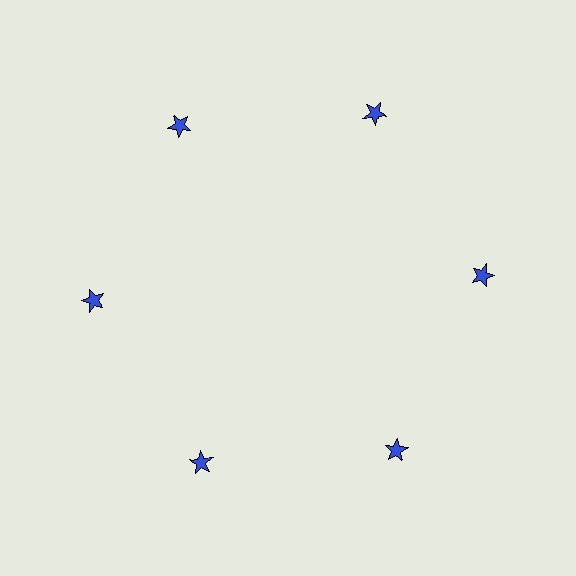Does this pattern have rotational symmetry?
Yes, this pattern has 6-fold rotational symmetry. It looks the same after rotating 60 degrees around the center.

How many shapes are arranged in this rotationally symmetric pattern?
There are 6 shapes, arranged in 6 groups of 1.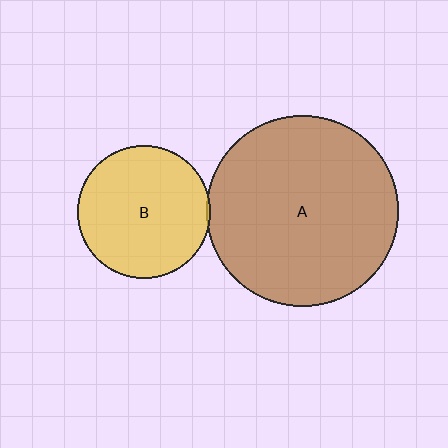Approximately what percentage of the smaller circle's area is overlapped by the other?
Approximately 5%.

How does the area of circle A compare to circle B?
Approximately 2.1 times.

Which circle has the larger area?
Circle A (brown).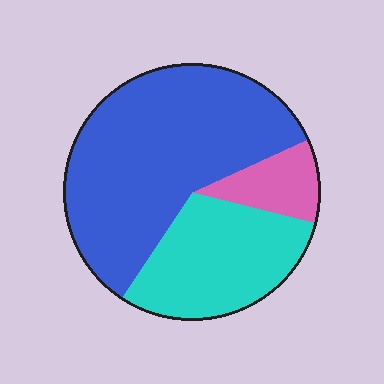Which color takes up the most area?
Blue, at roughly 60%.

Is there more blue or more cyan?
Blue.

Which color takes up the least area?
Pink, at roughly 10%.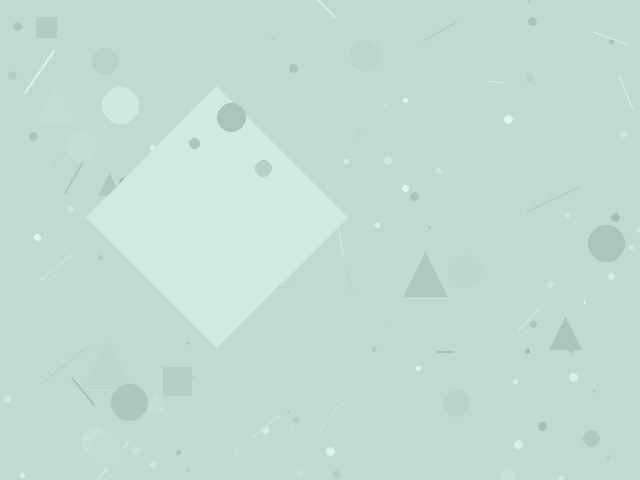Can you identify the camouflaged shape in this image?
The camouflaged shape is a diamond.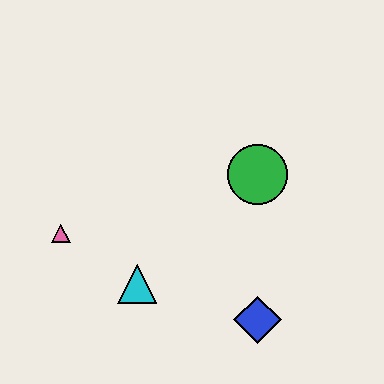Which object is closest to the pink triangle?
The cyan triangle is closest to the pink triangle.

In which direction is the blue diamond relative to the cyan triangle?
The blue diamond is to the right of the cyan triangle.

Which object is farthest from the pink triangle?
The blue diamond is farthest from the pink triangle.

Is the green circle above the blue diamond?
Yes